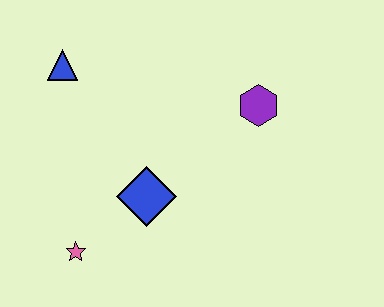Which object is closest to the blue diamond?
The pink star is closest to the blue diamond.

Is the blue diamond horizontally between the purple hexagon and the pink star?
Yes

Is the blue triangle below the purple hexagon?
No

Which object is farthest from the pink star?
The purple hexagon is farthest from the pink star.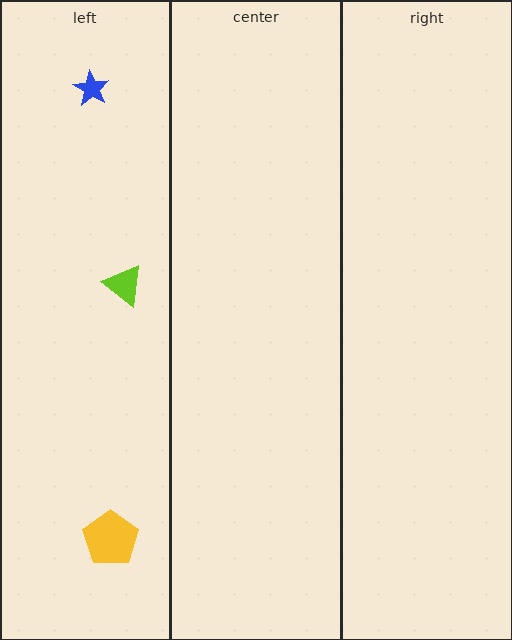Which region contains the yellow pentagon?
The left region.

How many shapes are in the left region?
3.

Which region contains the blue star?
The left region.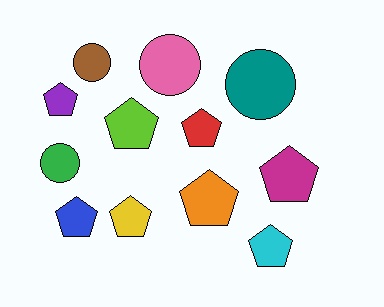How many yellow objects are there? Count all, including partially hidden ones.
There is 1 yellow object.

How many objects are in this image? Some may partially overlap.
There are 12 objects.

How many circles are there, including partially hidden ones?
There are 4 circles.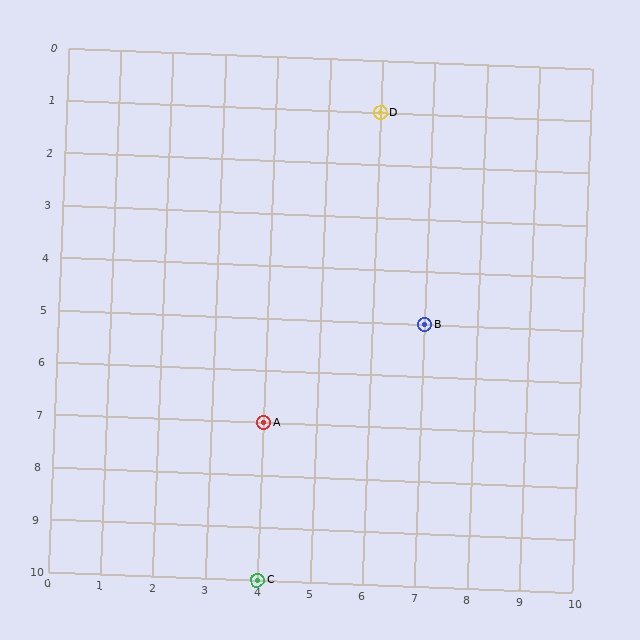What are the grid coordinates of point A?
Point A is at grid coordinates (4, 7).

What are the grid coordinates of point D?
Point D is at grid coordinates (6, 1).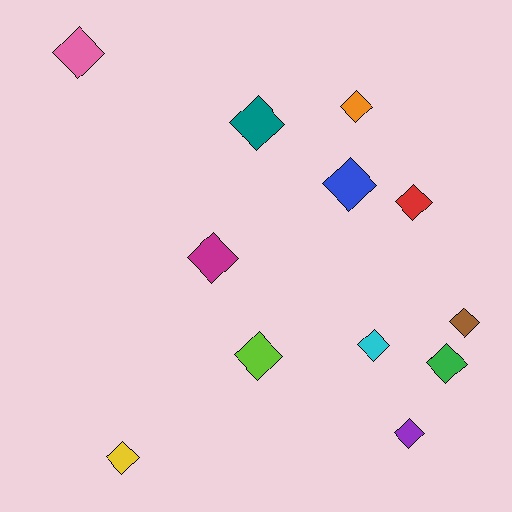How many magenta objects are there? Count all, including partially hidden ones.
There is 1 magenta object.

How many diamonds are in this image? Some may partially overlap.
There are 12 diamonds.